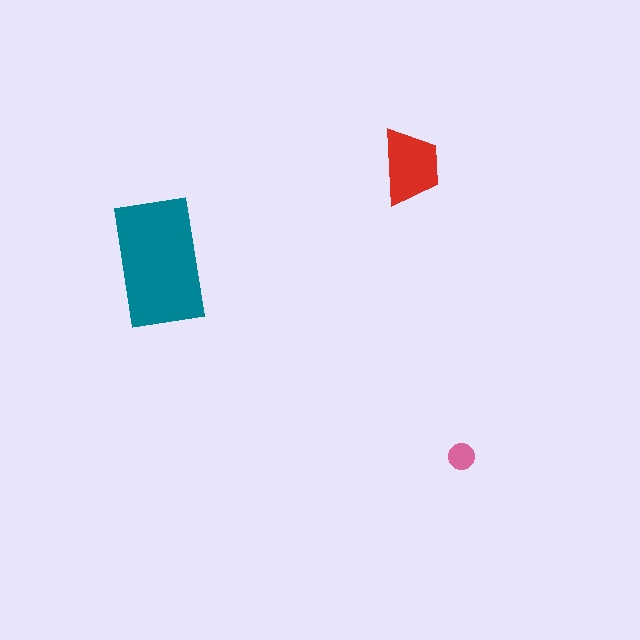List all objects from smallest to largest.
The pink circle, the red trapezoid, the teal rectangle.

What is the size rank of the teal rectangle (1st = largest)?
1st.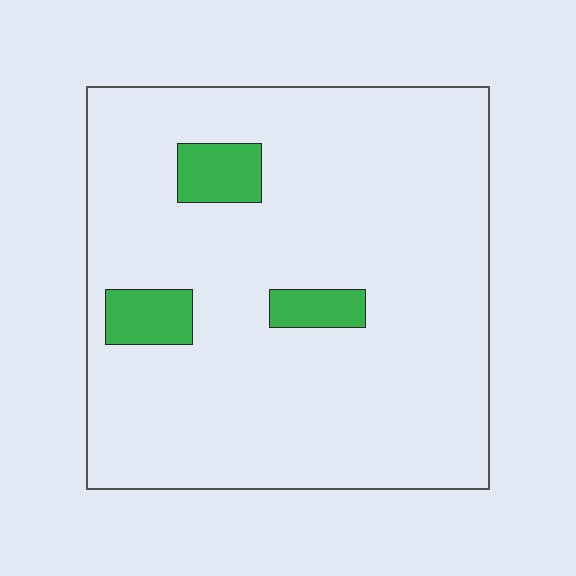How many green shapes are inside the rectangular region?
3.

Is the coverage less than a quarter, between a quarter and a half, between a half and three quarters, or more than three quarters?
Less than a quarter.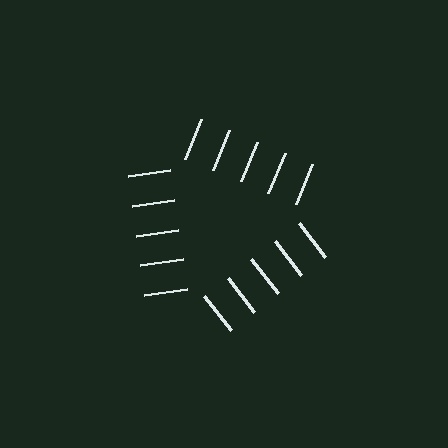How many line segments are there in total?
15 — 5 along each of the 3 edges.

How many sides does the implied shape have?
3 sides — the line-ends trace a triangle.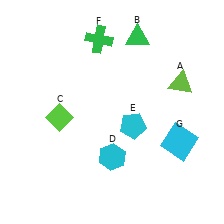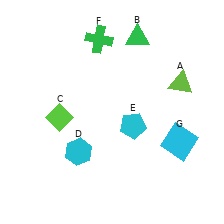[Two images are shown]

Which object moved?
The cyan hexagon (D) moved left.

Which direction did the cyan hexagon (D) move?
The cyan hexagon (D) moved left.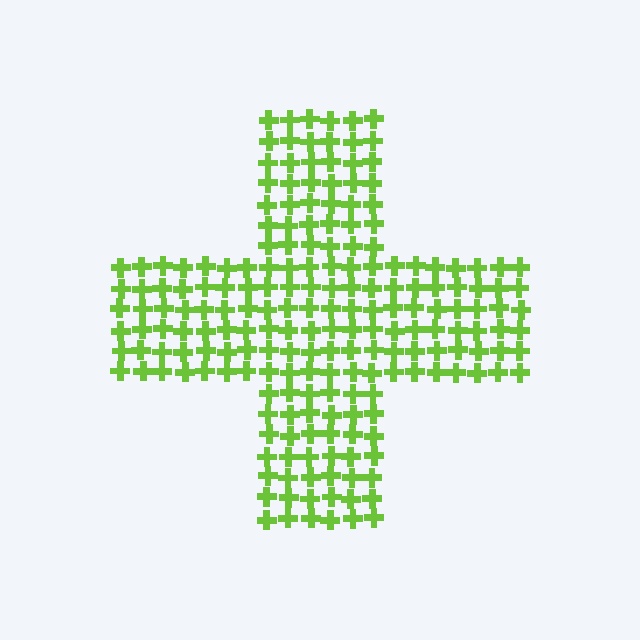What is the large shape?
The large shape is a cross.